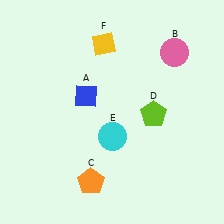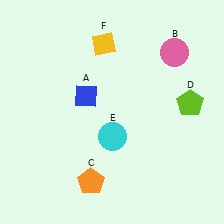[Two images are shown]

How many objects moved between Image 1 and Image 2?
1 object moved between the two images.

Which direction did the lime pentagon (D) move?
The lime pentagon (D) moved right.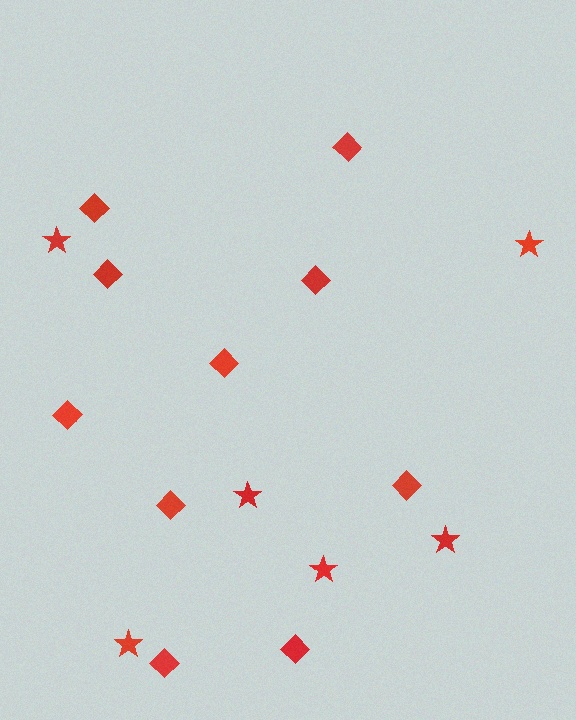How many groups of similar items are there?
There are 2 groups: one group of stars (6) and one group of diamonds (10).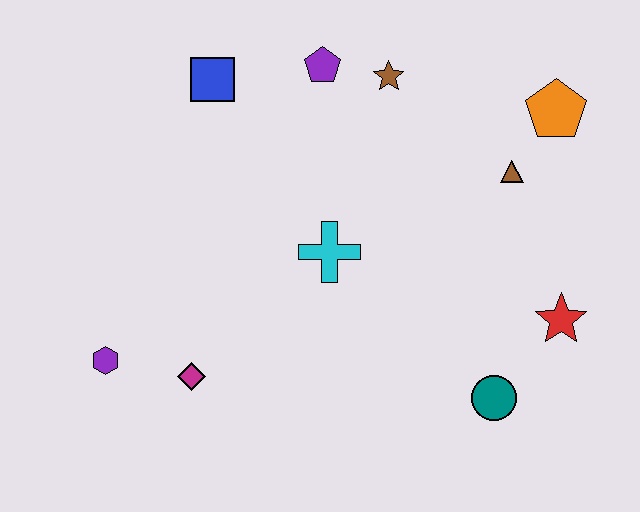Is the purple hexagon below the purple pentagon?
Yes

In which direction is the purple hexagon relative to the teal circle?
The purple hexagon is to the left of the teal circle.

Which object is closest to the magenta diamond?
The purple hexagon is closest to the magenta diamond.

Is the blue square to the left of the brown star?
Yes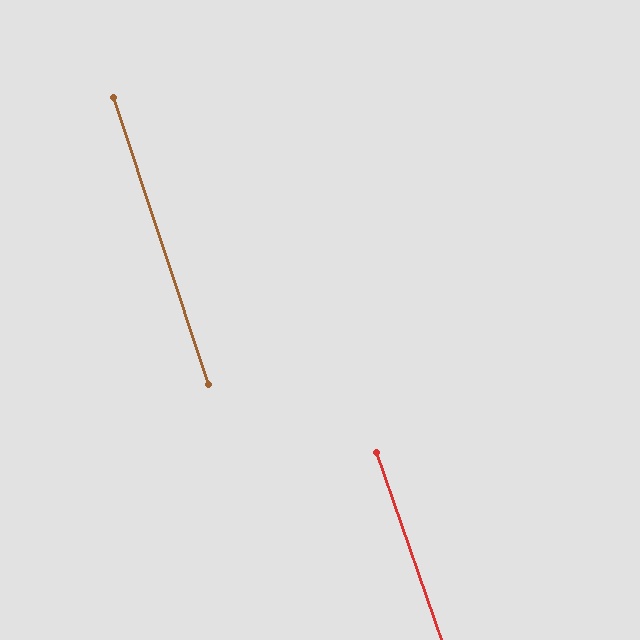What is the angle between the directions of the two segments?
Approximately 1 degree.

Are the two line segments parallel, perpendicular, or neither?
Parallel — their directions differ by only 0.7°.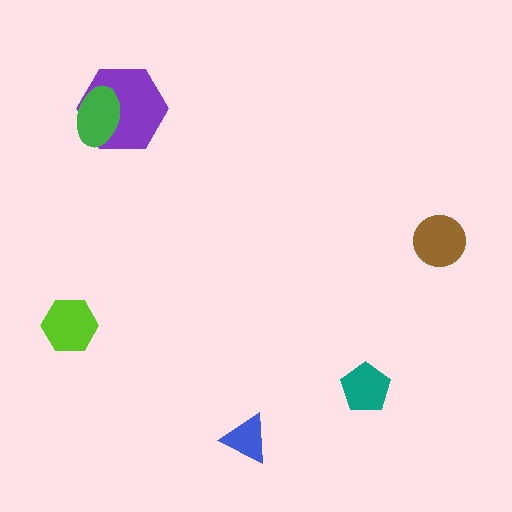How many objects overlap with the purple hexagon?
1 object overlaps with the purple hexagon.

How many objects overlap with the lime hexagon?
0 objects overlap with the lime hexagon.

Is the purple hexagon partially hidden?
Yes, it is partially covered by another shape.